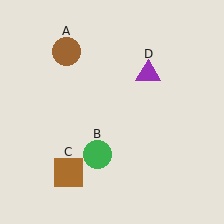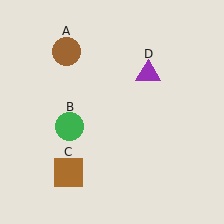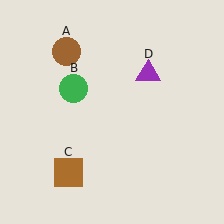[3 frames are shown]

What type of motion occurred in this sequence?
The green circle (object B) rotated clockwise around the center of the scene.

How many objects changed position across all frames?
1 object changed position: green circle (object B).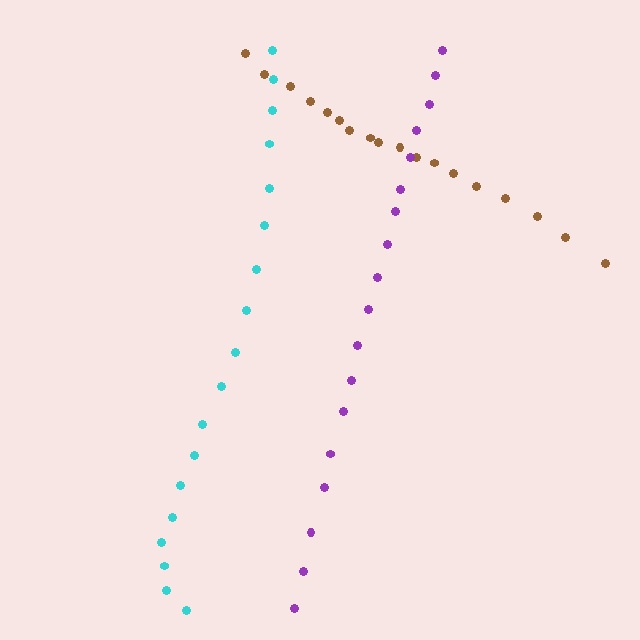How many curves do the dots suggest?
There are 3 distinct paths.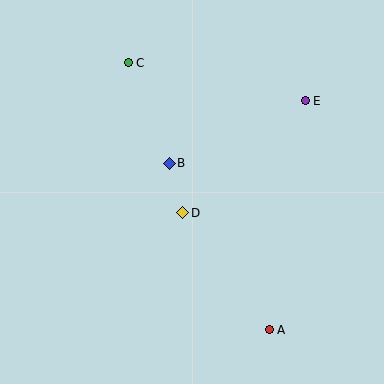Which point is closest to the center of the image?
Point D at (183, 213) is closest to the center.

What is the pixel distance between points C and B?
The distance between C and B is 109 pixels.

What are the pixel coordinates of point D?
Point D is at (183, 213).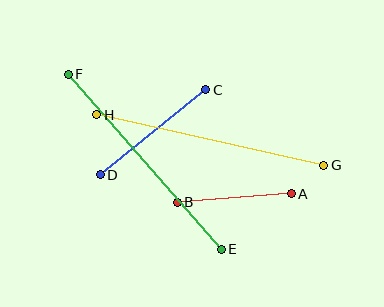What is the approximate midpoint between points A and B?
The midpoint is at approximately (234, 198) pixels.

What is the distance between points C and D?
The distance is approximately 136 pixels.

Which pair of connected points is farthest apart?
Points E and F are farthest apart.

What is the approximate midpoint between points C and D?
The midpoint is at approximately (153, 132) pixels.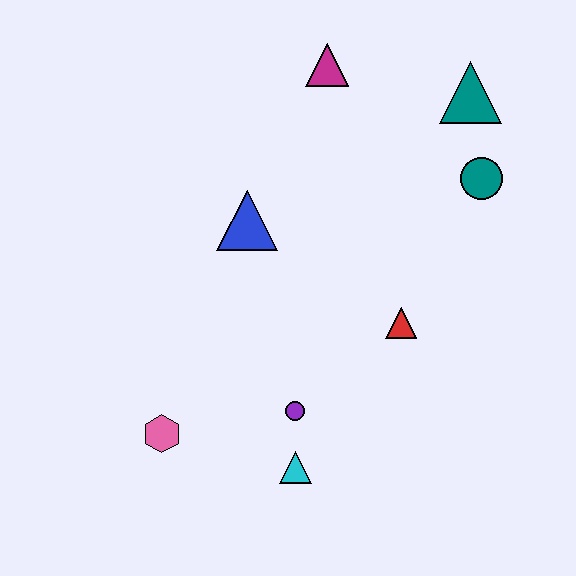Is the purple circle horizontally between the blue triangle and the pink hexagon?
No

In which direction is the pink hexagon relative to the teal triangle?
The pink hexagon is below the teal triangle.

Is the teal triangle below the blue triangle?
No